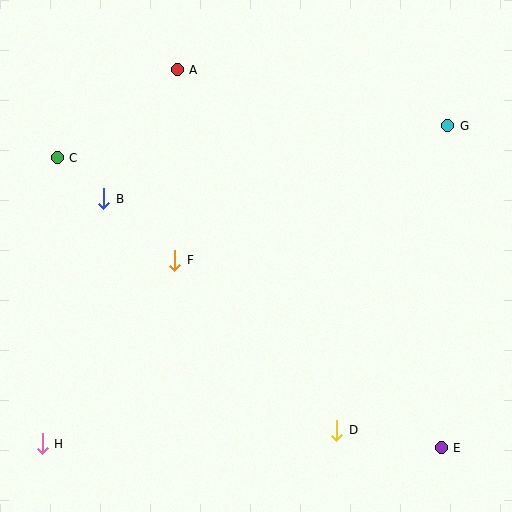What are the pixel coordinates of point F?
Point F is at (175, 260).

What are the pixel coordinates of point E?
Point E is at (441, 448).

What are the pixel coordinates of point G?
Point G is at (448, 126).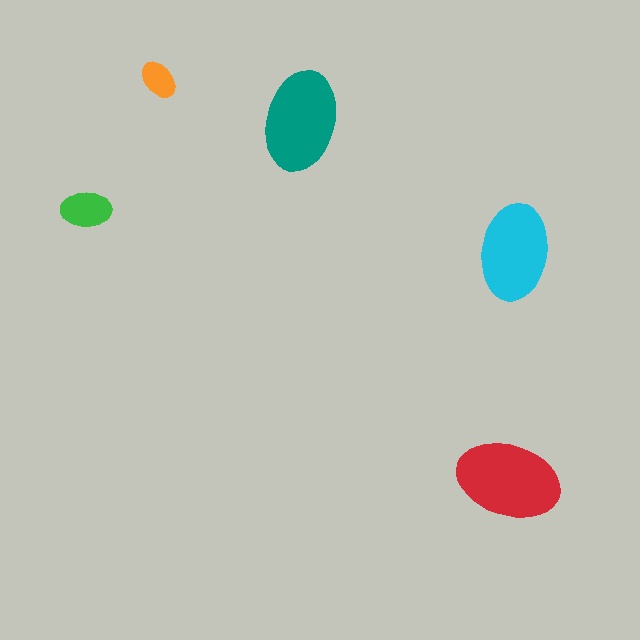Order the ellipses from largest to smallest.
the red one, the teal one, the cyan one, the green one, the orange one.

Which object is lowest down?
The red ellipse is bottommost.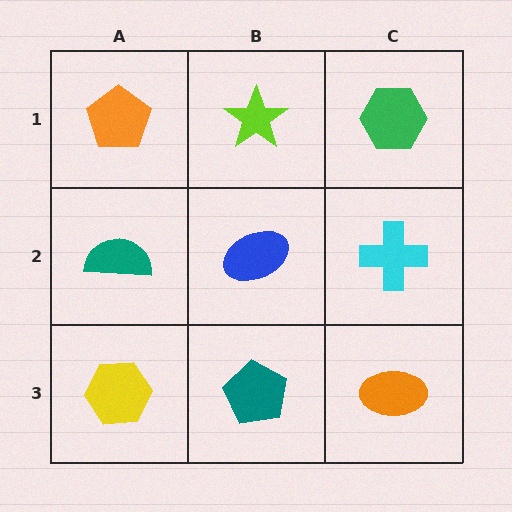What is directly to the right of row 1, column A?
A lime star.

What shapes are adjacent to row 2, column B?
A lime star (row 1, column B), a teal pentagon (row 3, column B), a teal semicircle (row 2, column A), a cyan cross (row 2, column C).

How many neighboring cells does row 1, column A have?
2.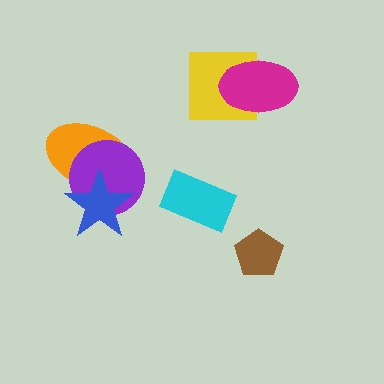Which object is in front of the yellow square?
The magenta ellipse is in front of the yellow square.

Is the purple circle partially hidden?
Yes, it is partially covered by another shape.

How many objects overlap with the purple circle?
2 objects overlap with the purple circle.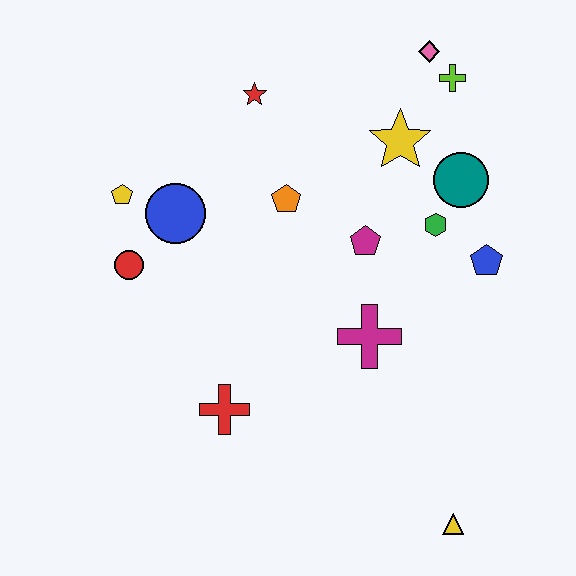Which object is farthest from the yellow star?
The yellow triangle is farthest from the yellow star.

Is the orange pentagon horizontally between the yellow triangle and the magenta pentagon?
No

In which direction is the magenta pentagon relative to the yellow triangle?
The magenta pentagon is above the yellow triangle.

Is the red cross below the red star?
Yes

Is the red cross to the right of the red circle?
Yes